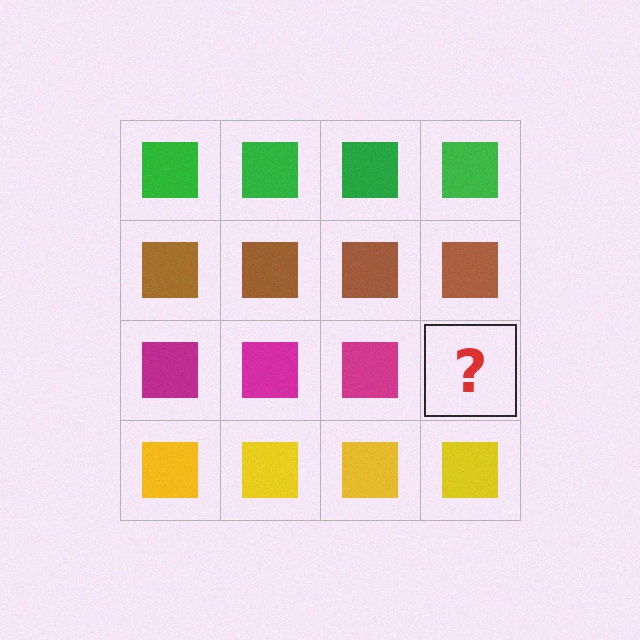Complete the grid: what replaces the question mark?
The question mark should be replaced with a magenta square.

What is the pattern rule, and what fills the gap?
The rule is that each row has a consistent color. The gap should be filled with a magenta square.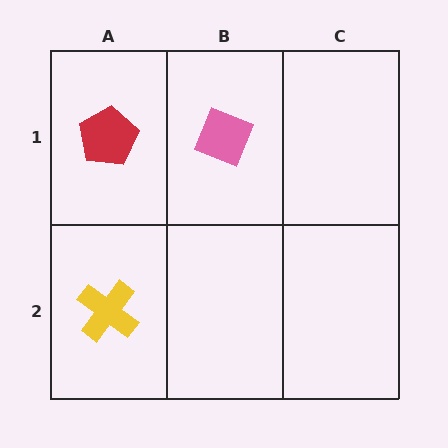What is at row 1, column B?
A pink diamond.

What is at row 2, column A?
A yellow cross.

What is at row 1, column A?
A red pentagon.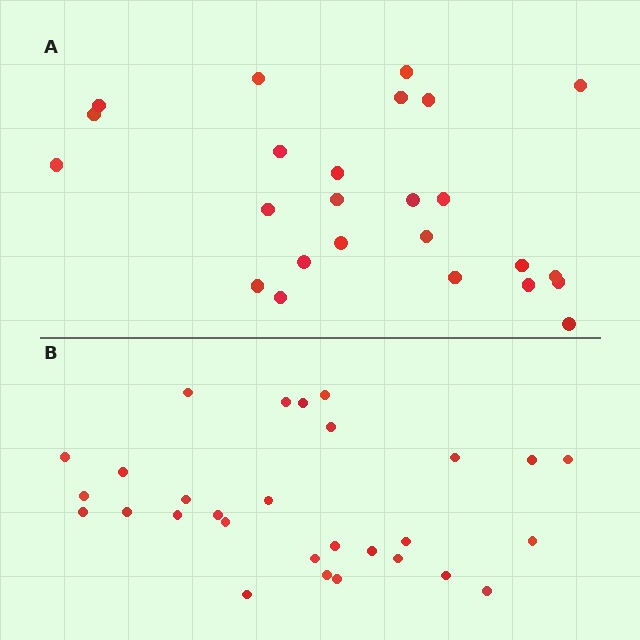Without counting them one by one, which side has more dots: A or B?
Region B (the bottom region) has more dots.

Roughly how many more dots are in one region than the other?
Region B has about 4 more dots than region A.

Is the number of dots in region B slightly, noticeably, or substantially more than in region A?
Region B has only slightly more — the two regions are fairly close. The ratio is roughly 1.2 to 1.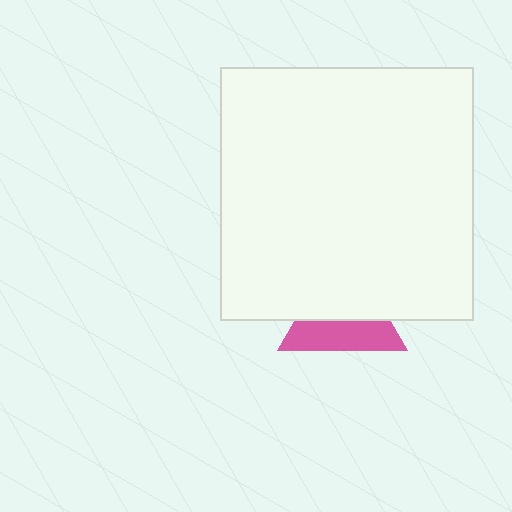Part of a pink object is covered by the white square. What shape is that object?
It is a triangle.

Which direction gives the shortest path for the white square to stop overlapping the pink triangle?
Moving up gives the shortest separation.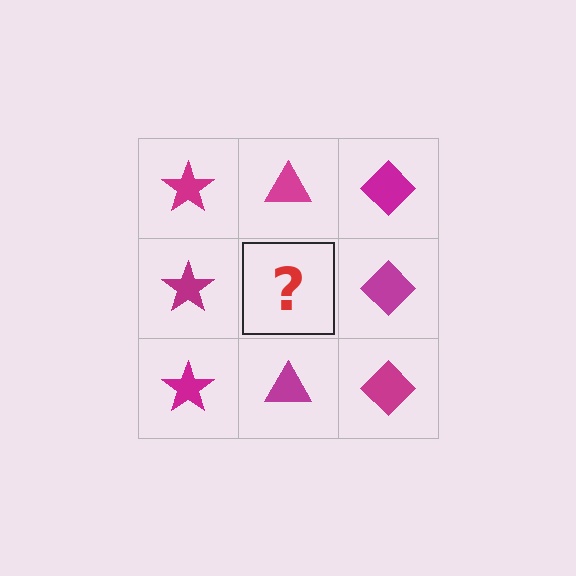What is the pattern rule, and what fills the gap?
The rule is that each column has a consistent shape. The gap should be filled with a magenta triangle.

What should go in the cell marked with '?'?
The missing cell should contain a magenta triangle.